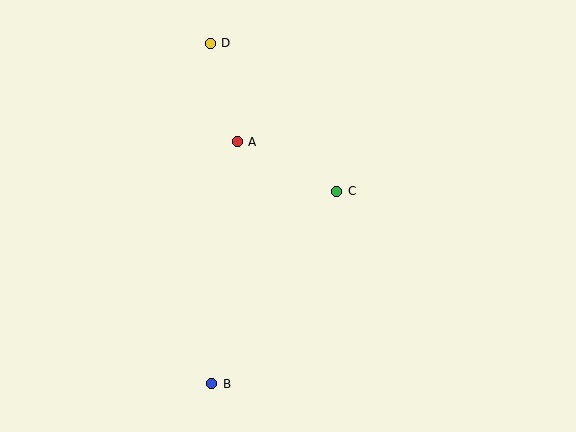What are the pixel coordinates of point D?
Point D is at (210, 43).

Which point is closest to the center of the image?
Point C at (337, 191) is closest to the center.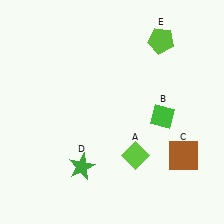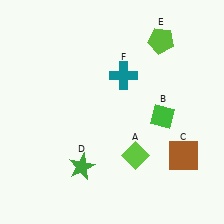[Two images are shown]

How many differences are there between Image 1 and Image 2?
There is 1 difference between the two images.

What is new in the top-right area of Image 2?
A teal cross (F) was added in the top-right area of Image 2.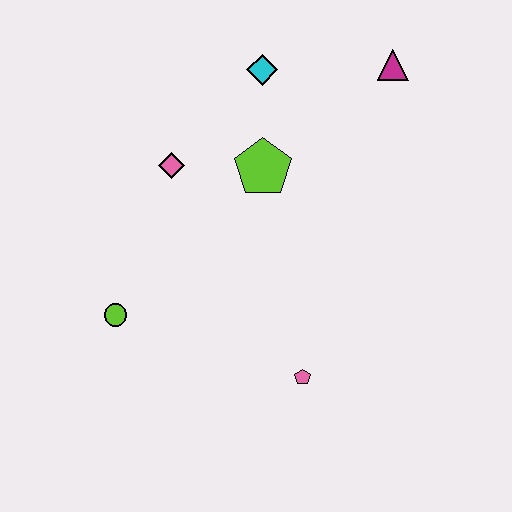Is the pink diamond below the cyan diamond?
Yes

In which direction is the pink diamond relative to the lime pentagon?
The pink diamond is to the left of the lime pentagon.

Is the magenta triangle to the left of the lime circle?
No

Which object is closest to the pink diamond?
The lime pentagon is closest to the pink diamond.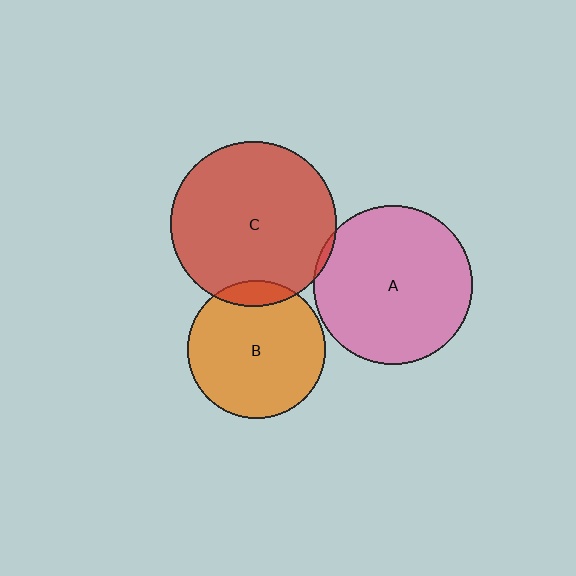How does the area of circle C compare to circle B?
Approximately 1.4 times.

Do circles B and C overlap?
Yes.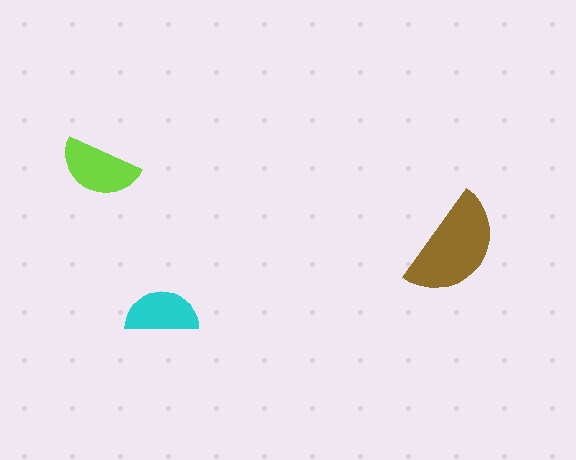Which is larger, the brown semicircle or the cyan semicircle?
The brown one.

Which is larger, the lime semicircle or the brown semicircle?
The brown one.